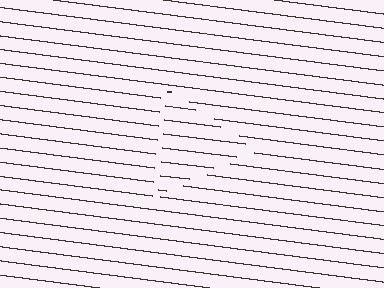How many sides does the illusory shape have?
3 sides — the line-ends trace a triangle.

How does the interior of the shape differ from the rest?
The interior of the shape contains the same grating, shifted by half a period — the contour is defined by the phase discontinuity where line-ends from the inner and outer gratings abut.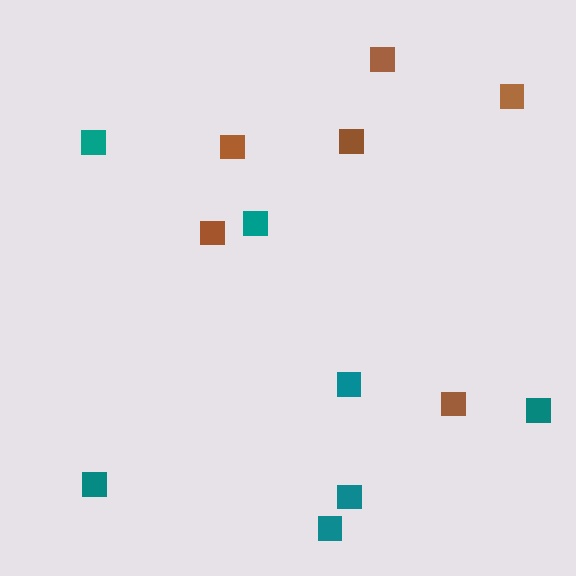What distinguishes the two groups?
There are 2 groups: one group of brown squares (6) and one group of teal squares (7).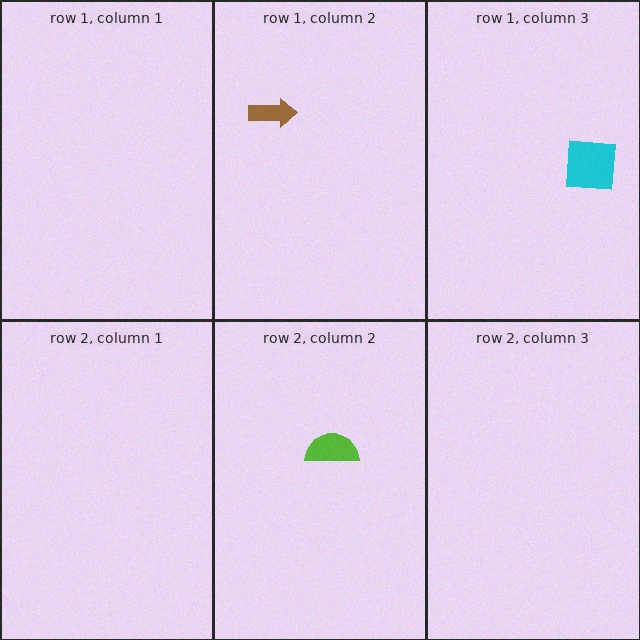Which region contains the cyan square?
The row 1, column 3 region.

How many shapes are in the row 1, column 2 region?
1.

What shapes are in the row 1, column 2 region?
The brown arrow.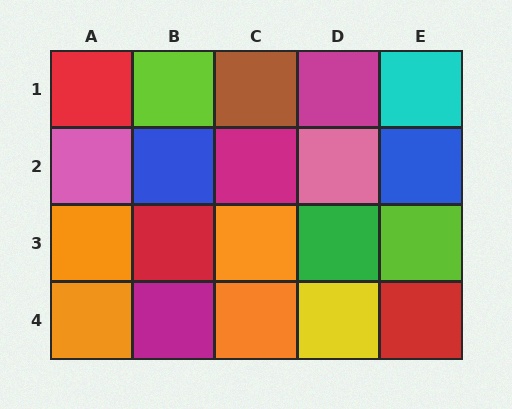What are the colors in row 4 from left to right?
Orange, magenta, orange, yellow, red.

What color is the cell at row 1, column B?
Lime.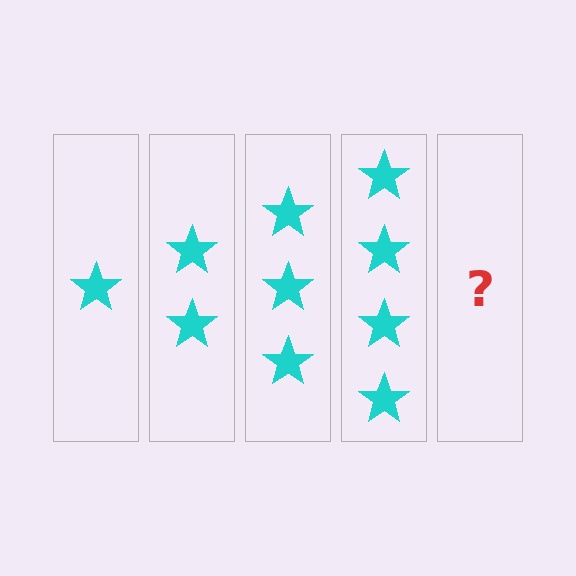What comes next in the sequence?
The next element should be 5 stars.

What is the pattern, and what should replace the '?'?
The pattern is that each step adds one more star. The '?' should be 5 stars.